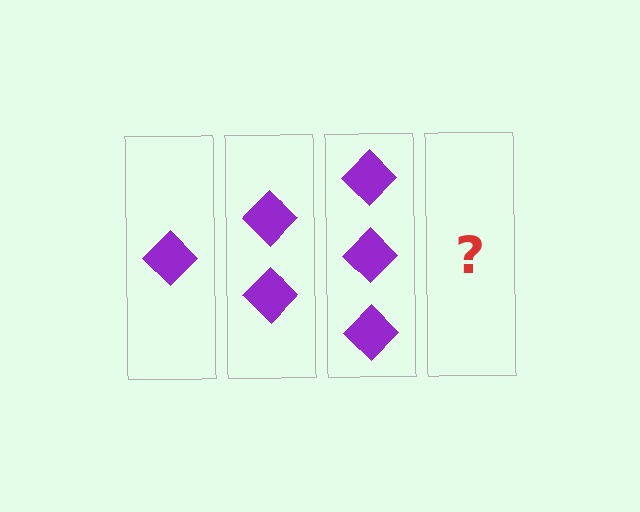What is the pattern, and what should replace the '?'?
The pattern is that each step adds one more diamond. The '?' should be 4 diamonds.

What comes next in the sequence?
The next element should be 4 diamonds.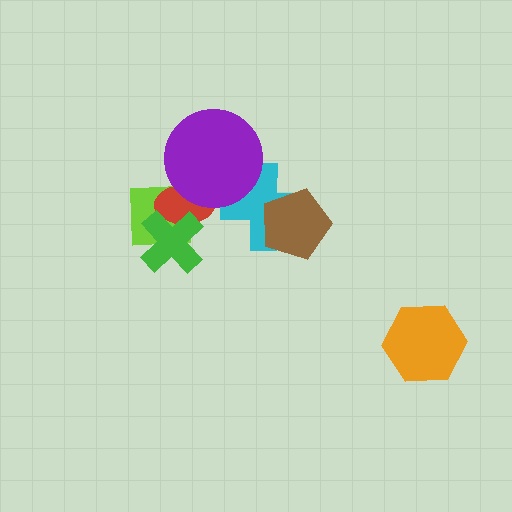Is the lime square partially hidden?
Yes, it is partially covered by another shape.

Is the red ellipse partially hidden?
Yes, it is partially covered by another shape.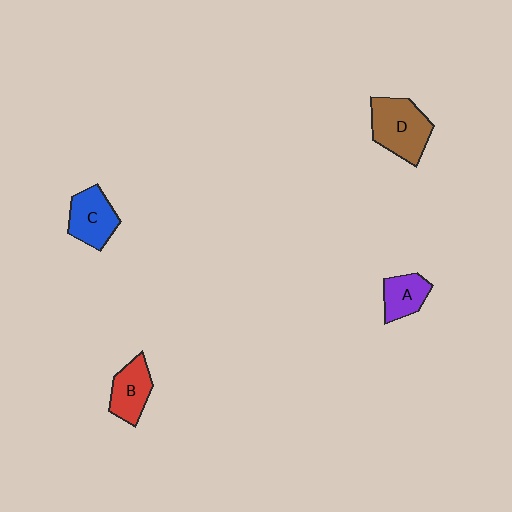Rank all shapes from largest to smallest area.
From largest to smallest: D (brown), C (blue), B (red), A (purple).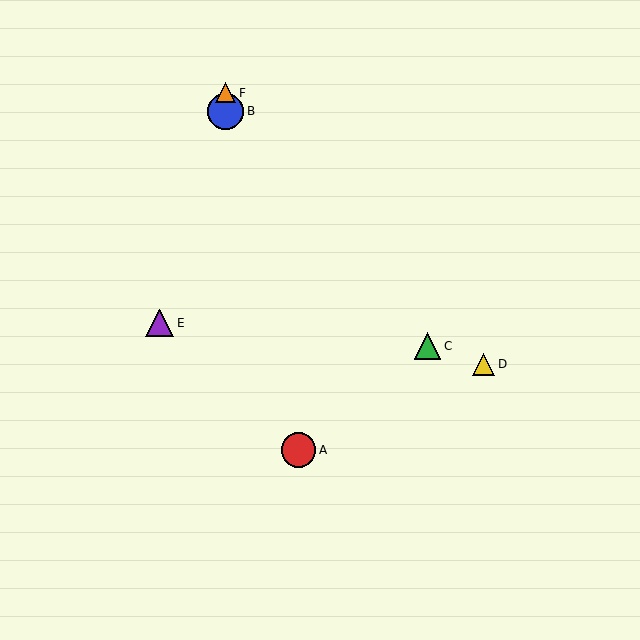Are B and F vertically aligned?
Yes, both are at x≈225.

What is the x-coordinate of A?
Object A is at x≈299.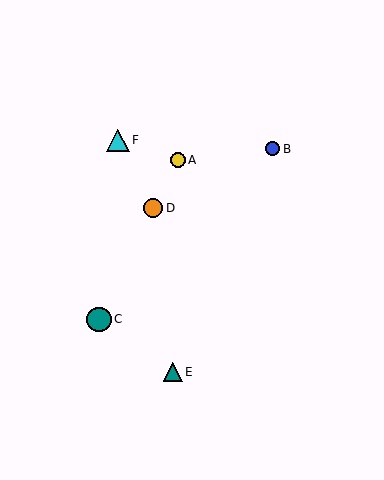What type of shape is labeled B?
Shape B is a blue circle.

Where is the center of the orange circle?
The center of the orange circle is at (153, 208).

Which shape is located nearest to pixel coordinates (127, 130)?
The cyan triangle (labeled F) at (118, 140) is nearest to that location.